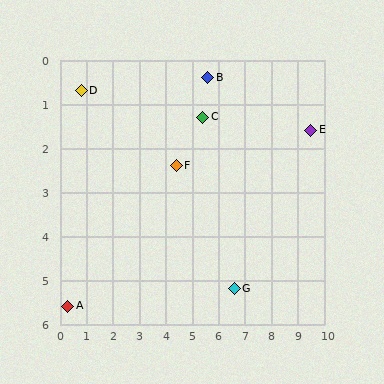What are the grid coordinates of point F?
Point F is at approximately (4.4, 2.4).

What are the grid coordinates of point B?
Point B is at approximately (5.6, 0.4).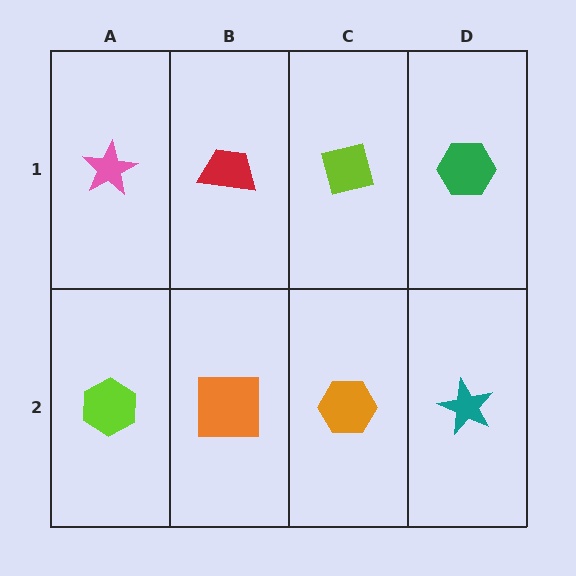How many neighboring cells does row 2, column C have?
3.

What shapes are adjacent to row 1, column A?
A lime hexagon (row 2, column A), a red trapezoid (row 1, column B).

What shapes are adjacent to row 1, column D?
A teal star (row 2, column D), a lime square (row 1, column C).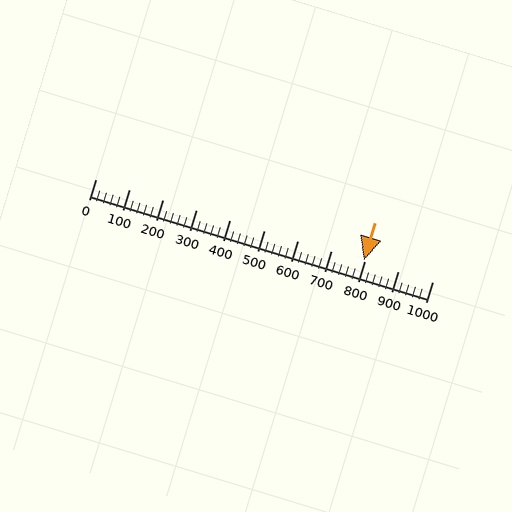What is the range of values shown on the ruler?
The ruler shows values from 0 to 1000.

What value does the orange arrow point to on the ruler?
The orange arrow points to approximately 797.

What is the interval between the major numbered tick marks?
The major tick marks are spaced 100 units apart.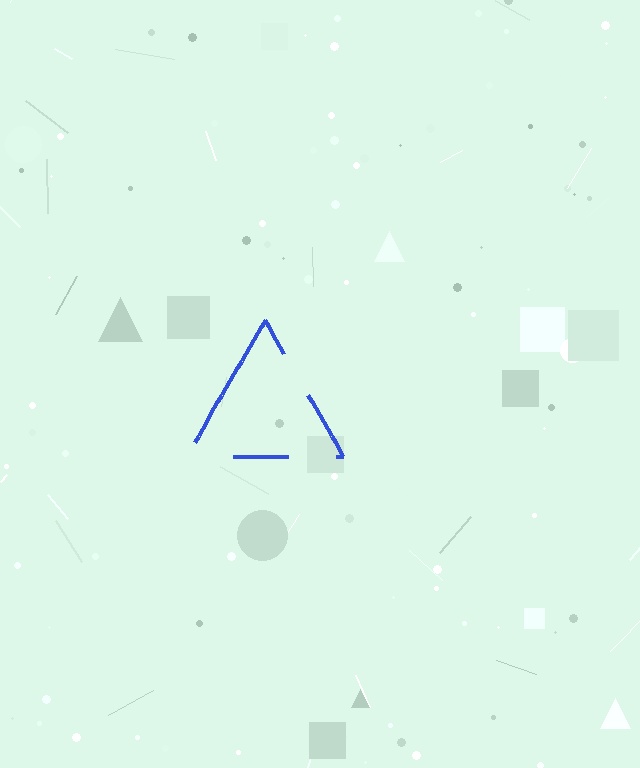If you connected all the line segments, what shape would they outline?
They would outline a triangle.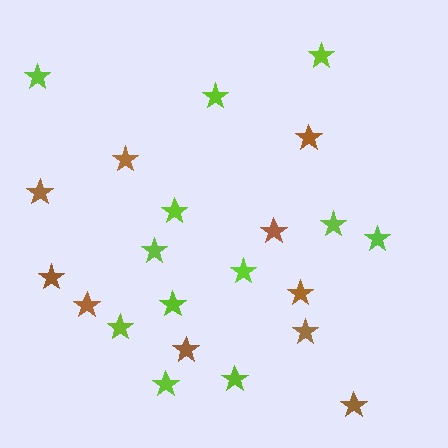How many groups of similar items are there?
There are 2 groups: one group of lime stars (12) and one group of brown stars (10).